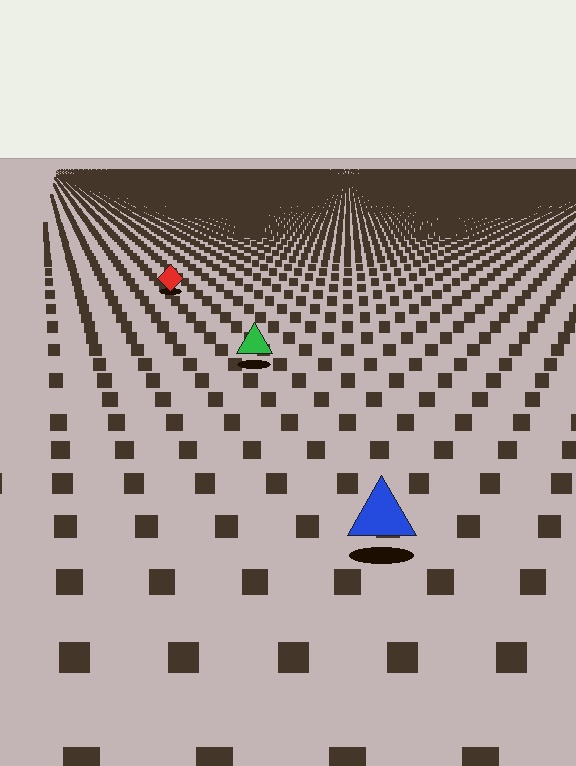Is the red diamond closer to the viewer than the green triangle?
No. The green triangle is closer — you can tell from the texture gradient: the ground texture is coarser near it.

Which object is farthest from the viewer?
The red diamond is farthest from the viewer. It appears smaller and the ground texture around it is denser.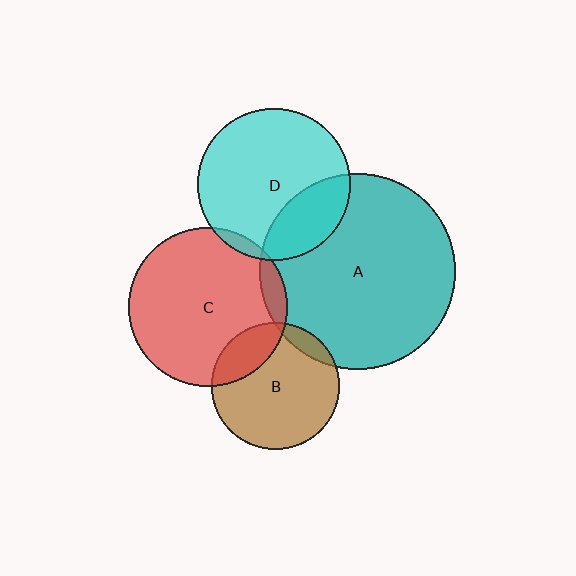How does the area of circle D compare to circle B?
Approximately 1.4 times.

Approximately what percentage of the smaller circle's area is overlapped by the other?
Approximately 5%.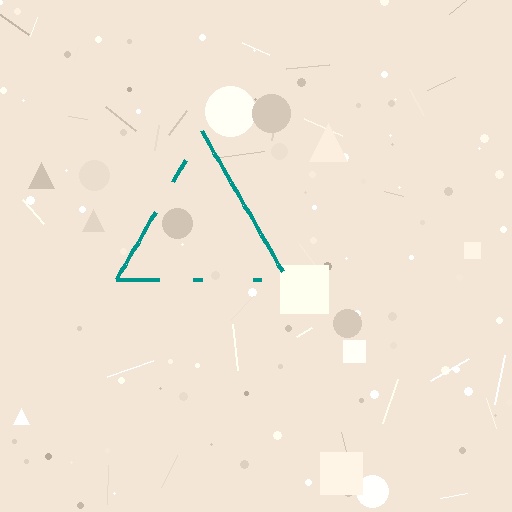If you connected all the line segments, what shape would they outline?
They would outline a triangle.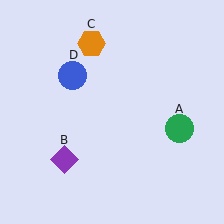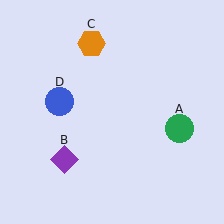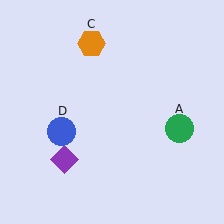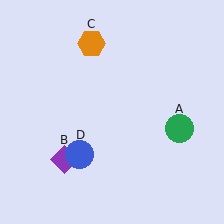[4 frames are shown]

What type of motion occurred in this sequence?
The blue circle (object D) rotated counterclockwise around the center of the scene.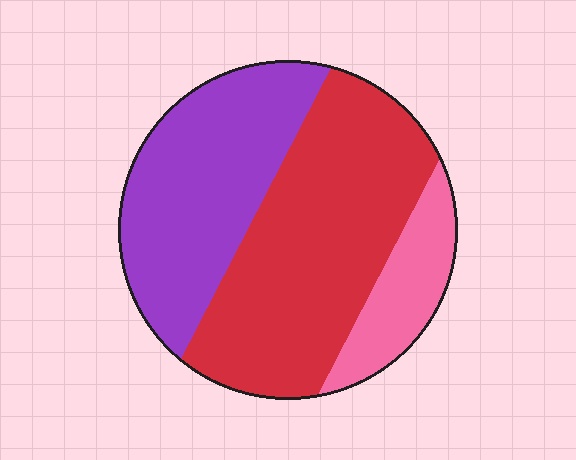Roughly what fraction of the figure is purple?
Purple covers around 35% of the figure.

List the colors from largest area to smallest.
From largest to smallest: red, purple, pink.